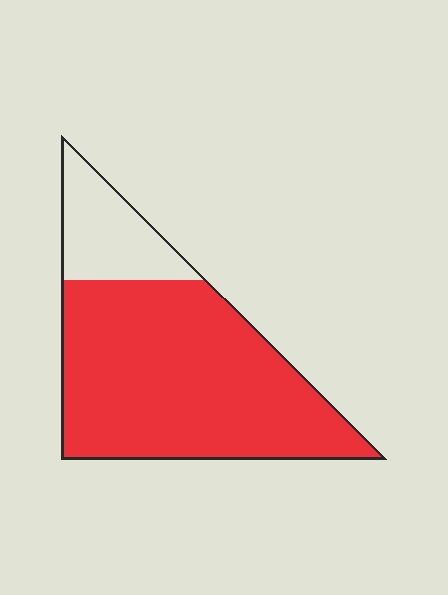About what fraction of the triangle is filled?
About four fifths (4/5).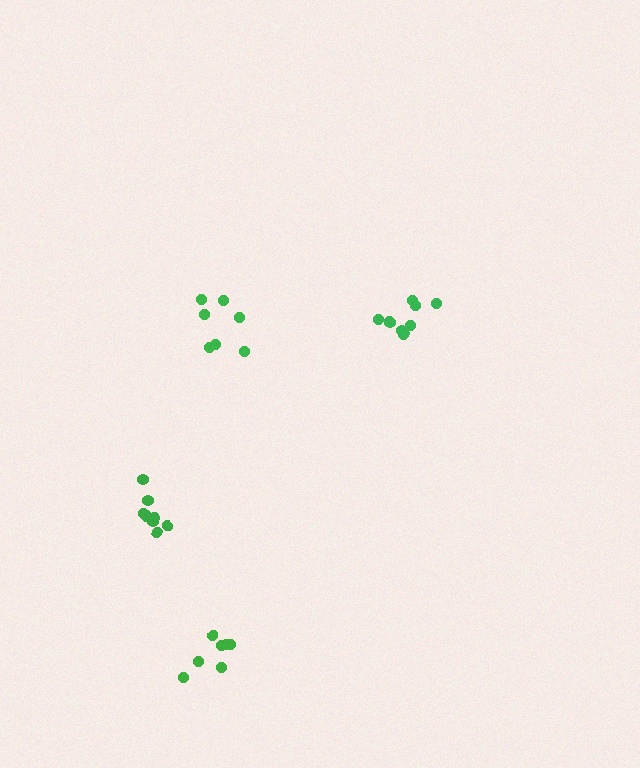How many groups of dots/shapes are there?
There are 4 groups.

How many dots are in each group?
Group 1: 7 dots, Group 2: 7 dots, Group 3: 9 dots, Group 4: 8 dots (31 total).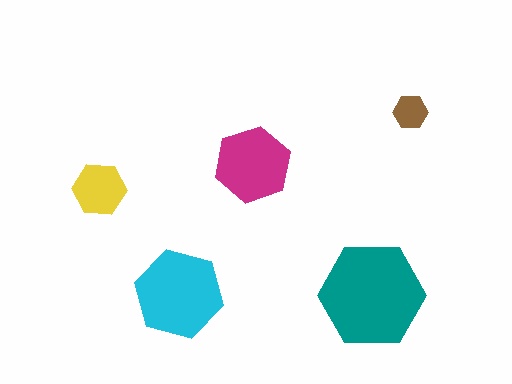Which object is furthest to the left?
The yellow hexagon is leftmost.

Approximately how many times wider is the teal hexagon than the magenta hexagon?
About 1.5 times wider.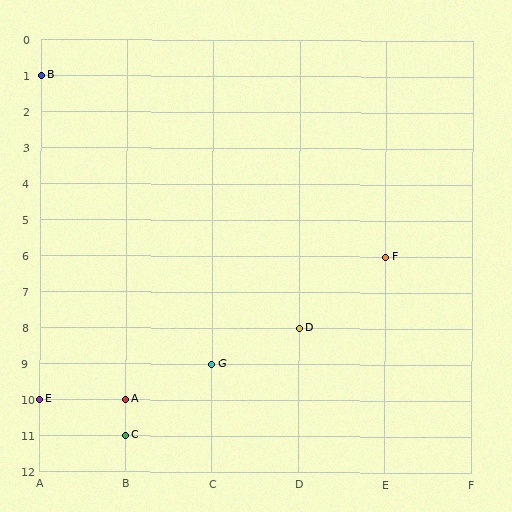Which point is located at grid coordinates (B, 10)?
Point A is at (B, 10).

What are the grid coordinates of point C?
Point C is at grid coordinates (B, 11).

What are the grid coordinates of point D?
Point D is at grid coordinates (D, 8).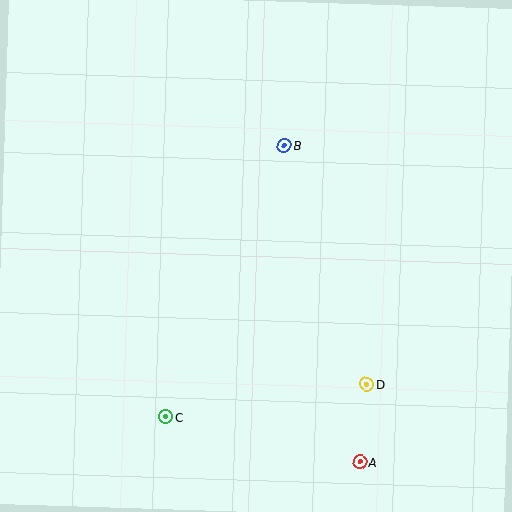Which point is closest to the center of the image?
Point B at (284, 146) is closest to the center.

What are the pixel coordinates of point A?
Point A is at (360, 462).